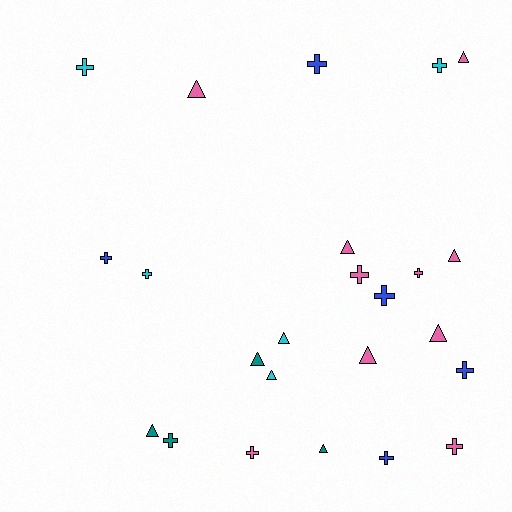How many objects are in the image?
There are 24 objects.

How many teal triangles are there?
There are 3 teal triangles.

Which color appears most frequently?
Pink, with 10 objects.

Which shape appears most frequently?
Cross, with 13 objects.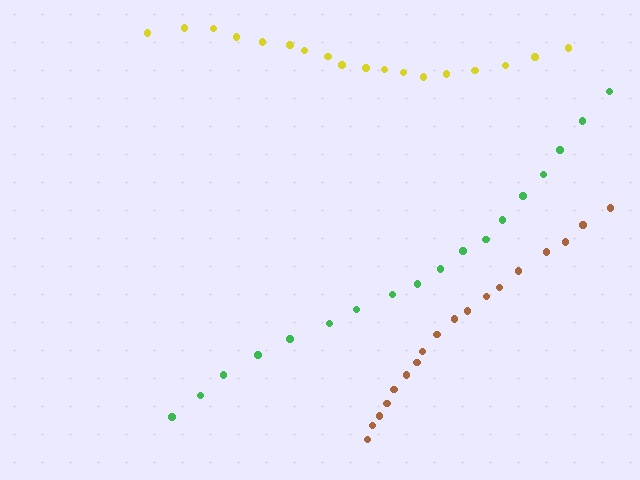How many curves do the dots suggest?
There are 3 distinct paths.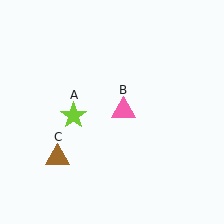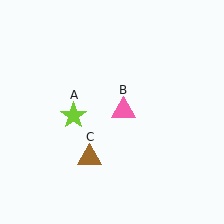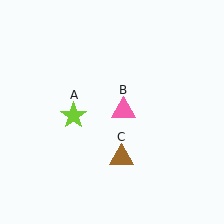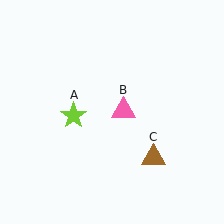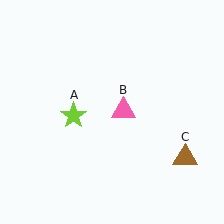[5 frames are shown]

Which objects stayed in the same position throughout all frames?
Lime star (object A) and pink triangle (object B) remained stationary.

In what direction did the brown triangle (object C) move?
The brown triangle (object C) moved right.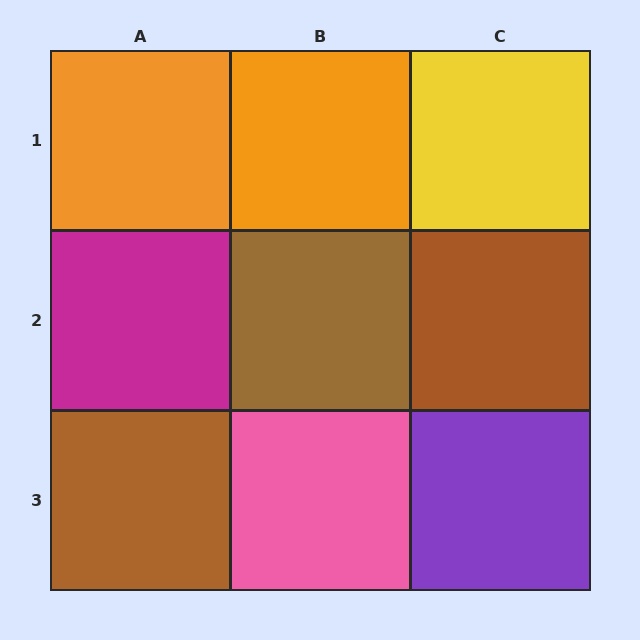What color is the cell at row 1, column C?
Yellow.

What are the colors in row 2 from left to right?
Magenta, brown, brown.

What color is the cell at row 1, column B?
Orange.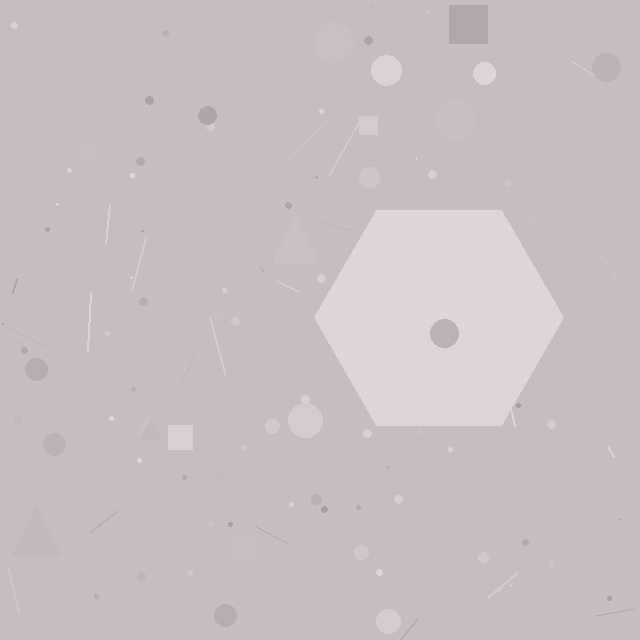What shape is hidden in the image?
A hexagon is hidden in the image.